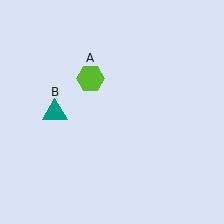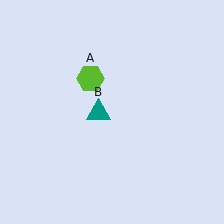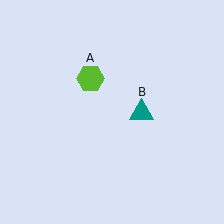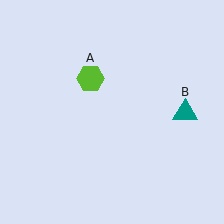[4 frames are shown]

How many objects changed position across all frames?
1 object changed position: teal triangle (object B).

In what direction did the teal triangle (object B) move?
The teal triangle (object B) moved right.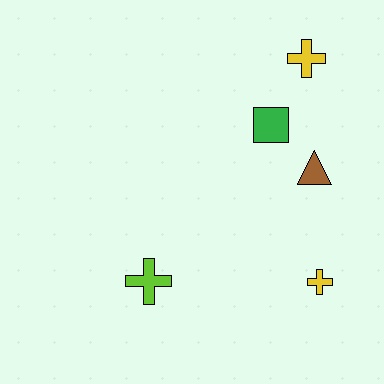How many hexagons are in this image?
There are no hexagons.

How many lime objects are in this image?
There is 1 lime object.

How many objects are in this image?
There are 5 objects.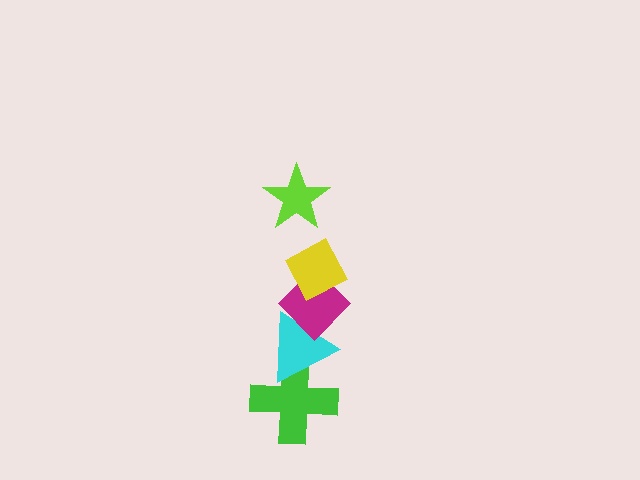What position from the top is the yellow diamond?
The yellow diamond is 2nd from the top.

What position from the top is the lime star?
The lime star is 1st from the top.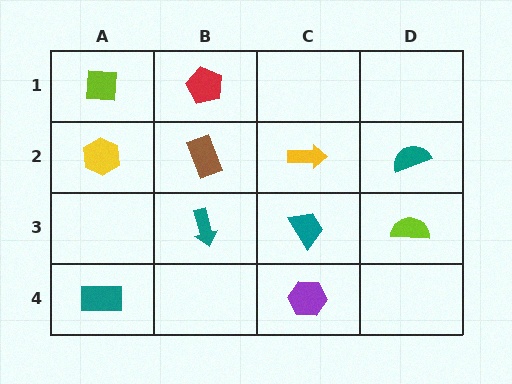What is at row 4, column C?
A purple hexagon.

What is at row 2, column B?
A brown rectangle.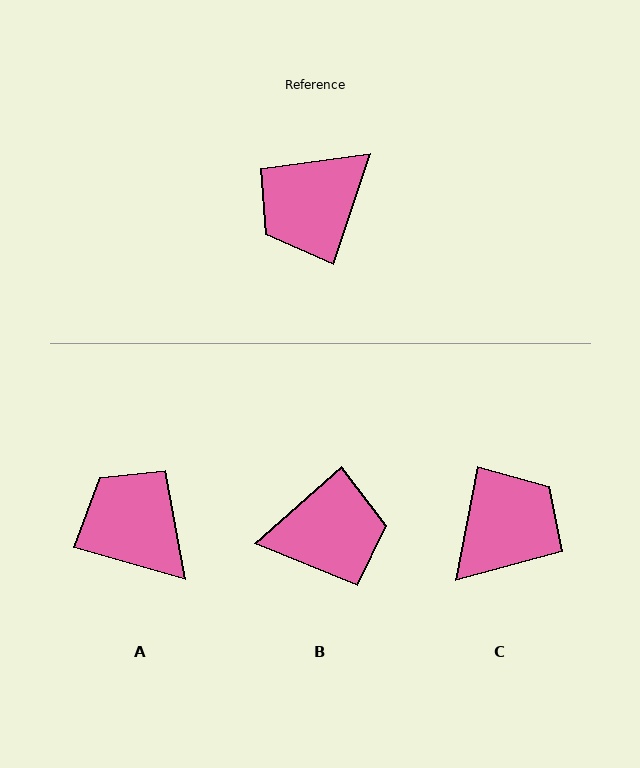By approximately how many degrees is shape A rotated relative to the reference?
Approximately 87 degrees clockwise.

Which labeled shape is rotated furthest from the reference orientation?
C, about 172 degrees away.